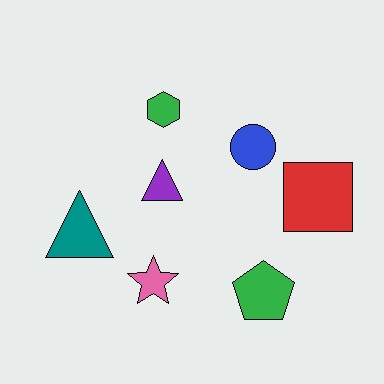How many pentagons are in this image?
There is 1 pentagon.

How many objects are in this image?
There are 7 objects.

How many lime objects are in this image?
There are no lime objects.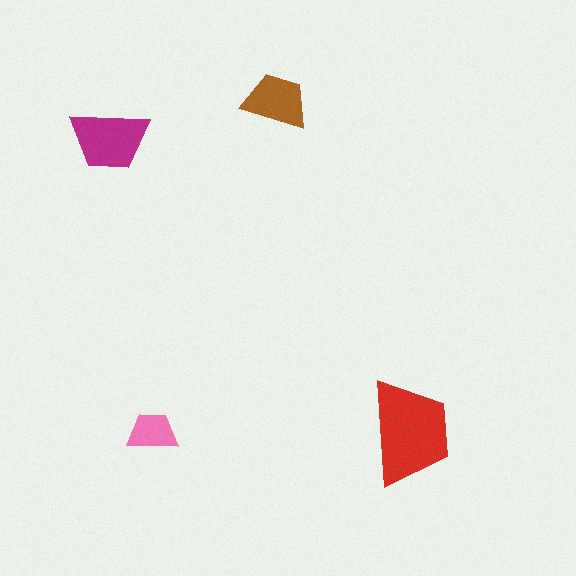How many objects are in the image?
There are 4 objects in the image.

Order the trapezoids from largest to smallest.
the red one, the magenta one, the brown one, the pink one.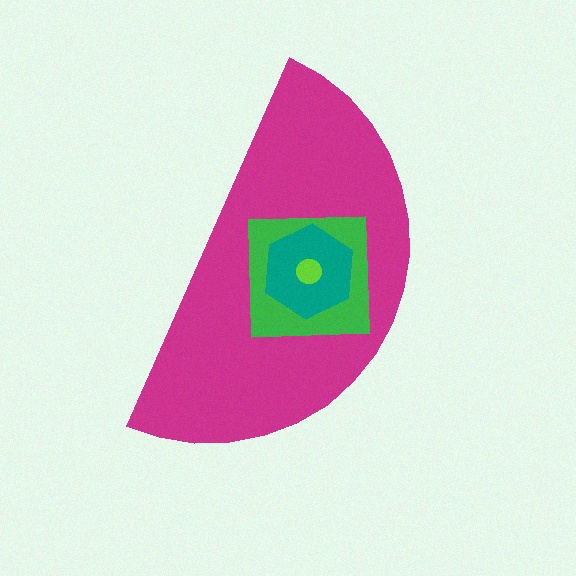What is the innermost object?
The lime circle.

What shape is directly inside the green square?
The teal hexagon.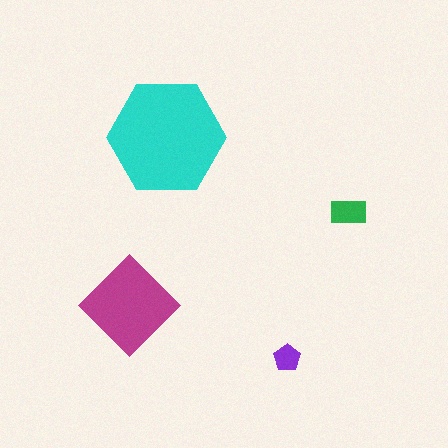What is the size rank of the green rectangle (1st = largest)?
3rd.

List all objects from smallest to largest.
The purple pentagon, the green rectangle, the magenta diamond, the cyan hexagon.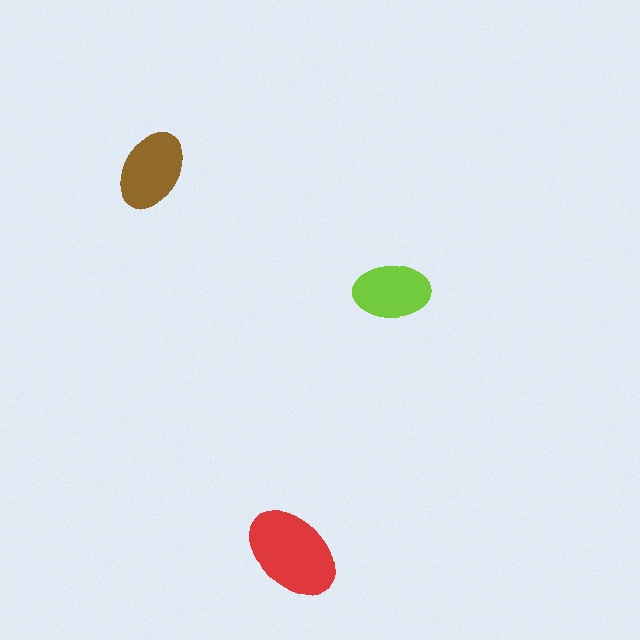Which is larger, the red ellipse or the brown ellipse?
The red one.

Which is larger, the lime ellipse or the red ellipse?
The red one.